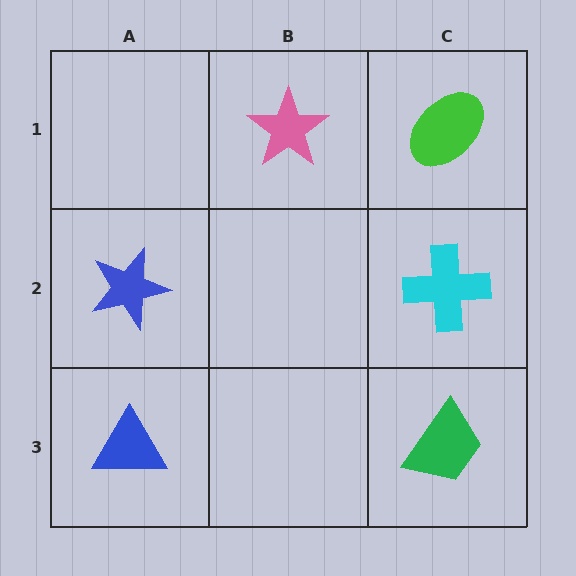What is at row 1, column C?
A green ellipse.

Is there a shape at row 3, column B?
No, that cell is empty.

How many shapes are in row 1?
2 shapes.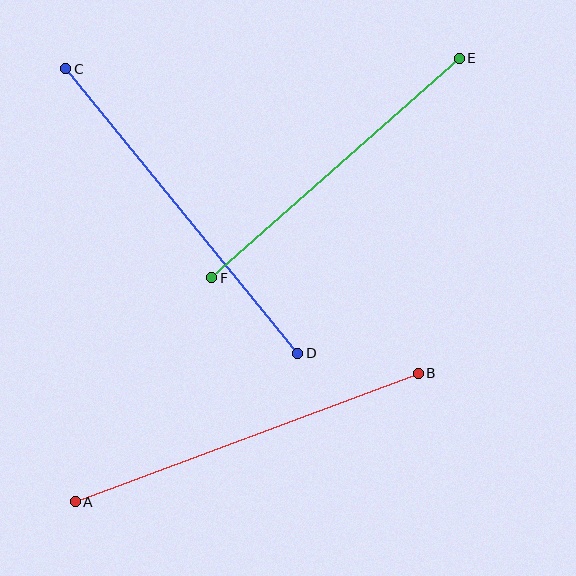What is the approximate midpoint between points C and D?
The midpoint is at approximately (182, 211) pixels.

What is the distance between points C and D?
The distance is approximately 367 pixels.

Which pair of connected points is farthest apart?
Points C and D are farthest apart.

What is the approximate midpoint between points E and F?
The midpoint is at approximately (335, 168) pixels.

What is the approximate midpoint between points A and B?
The midpoint is at approximately (247, 438) pixels.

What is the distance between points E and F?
The distance is approximately 331 pixels.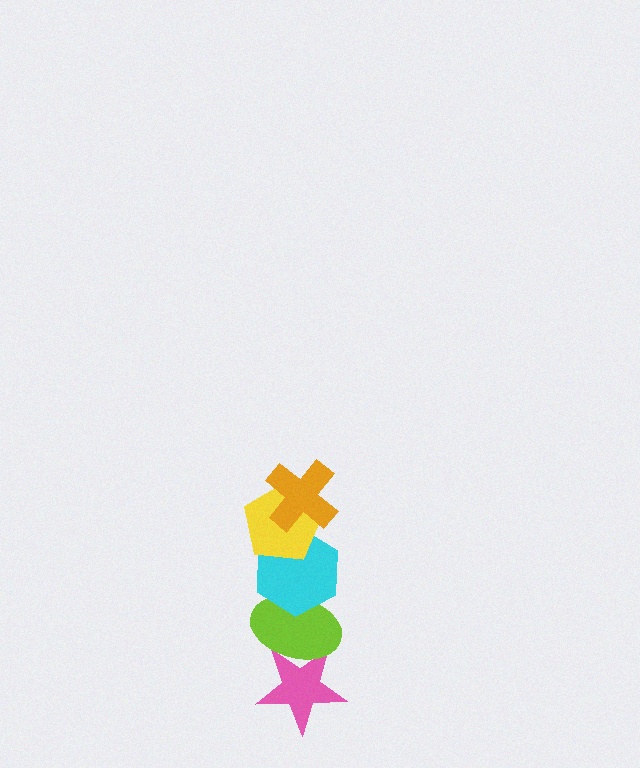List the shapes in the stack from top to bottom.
From top to bottom: the orange cross, the yellow pentagon, the cyan hexagon, the lime ellipse, the pink star.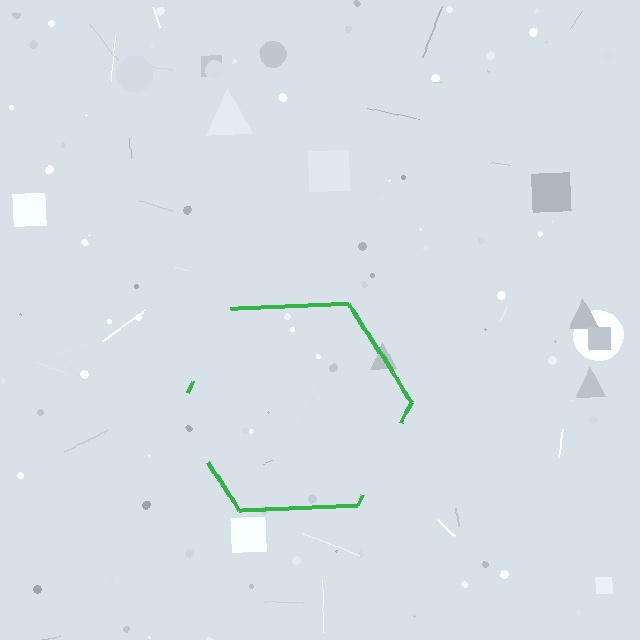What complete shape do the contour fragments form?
The contour fragments form a hexagon.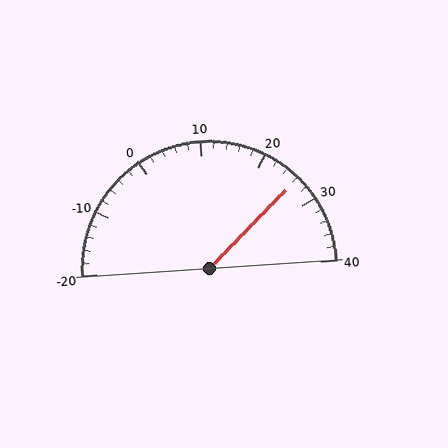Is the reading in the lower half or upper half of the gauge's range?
The reading is in the upper half of the range (-20 to 40).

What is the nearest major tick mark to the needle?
The nearest major tick mark is 30.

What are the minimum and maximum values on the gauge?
The gauge ranges from -20 to 40.